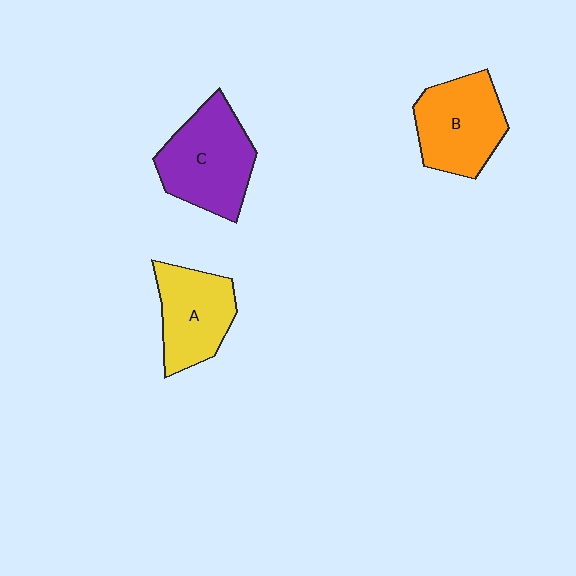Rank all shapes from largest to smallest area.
From largest to smallest: C (purple), B (orange), A (yellow).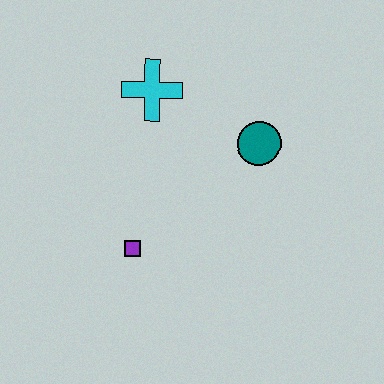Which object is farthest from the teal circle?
The purple square is farthest from the teal circle.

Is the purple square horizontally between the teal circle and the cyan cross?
No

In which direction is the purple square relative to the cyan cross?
The purple square is below the cyan cross.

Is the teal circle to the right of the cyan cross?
Yes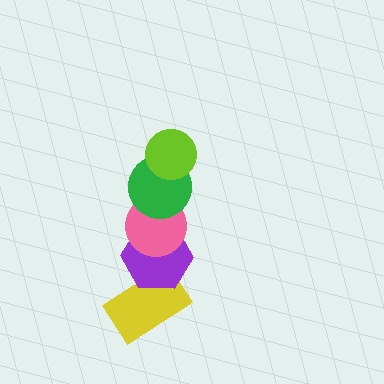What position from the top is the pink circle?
The pink circle is 3rd from the top.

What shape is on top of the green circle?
The lime circle is on top of the green circle.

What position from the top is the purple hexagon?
The purple hexagon is 4th from the top.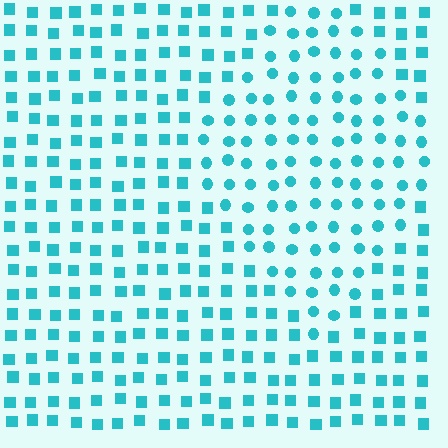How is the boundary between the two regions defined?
The boundary is defined by a change in element shape: circles inside vs. squares outside. All elements share the same color and spacing.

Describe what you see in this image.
The image is filled with small cyan elements arranged in a uniform grid. A diamond-shaped region contains circles, while the surrounding area contains squares. The boundary is defined purely by the change in element shape.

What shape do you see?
I see a diamond.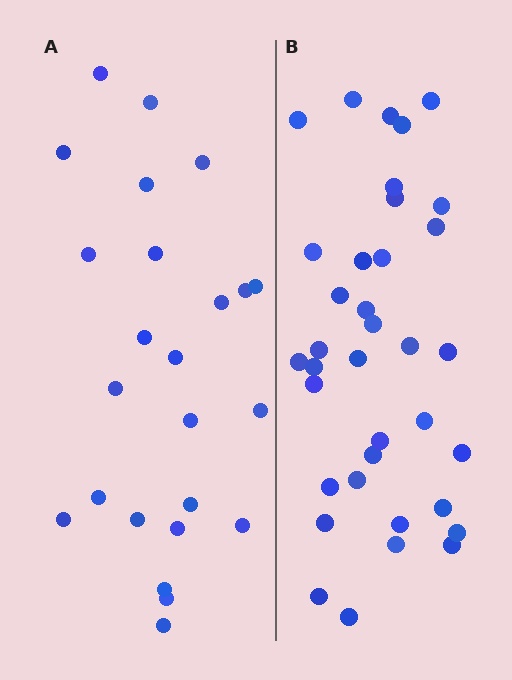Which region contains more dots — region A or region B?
Region B (the right region) has more dots.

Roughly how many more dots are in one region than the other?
Region B has roughly 12 or so more dots than region A.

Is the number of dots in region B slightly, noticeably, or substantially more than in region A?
Region B has substantially more. The ratio is roughly 1.5 to 1.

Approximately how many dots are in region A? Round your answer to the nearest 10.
About 20 dots. (The exact count is 24, which rounds to 20.)